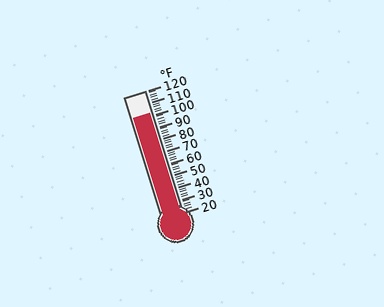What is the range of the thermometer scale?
The thermometer scale ranges from 20°F to 120°F.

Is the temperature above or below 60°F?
The temperature is above 60°F.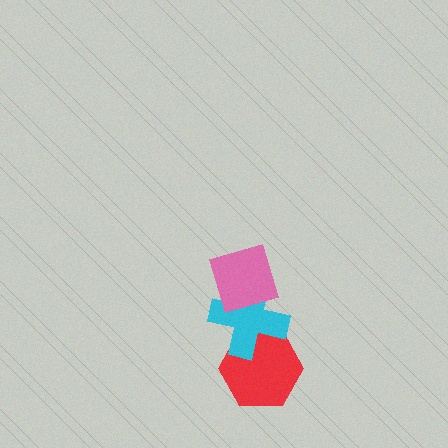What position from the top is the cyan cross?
The cyan cross is 2nd from the top.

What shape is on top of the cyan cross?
The pink diamond is on top of the cyan cross.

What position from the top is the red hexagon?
The red hexagon is 3rd from the top.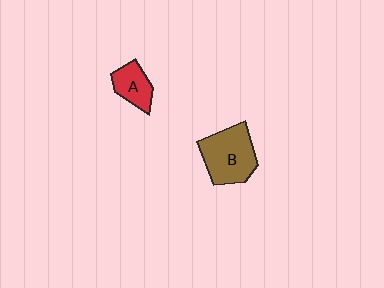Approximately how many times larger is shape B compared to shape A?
Approximately 1.9 times.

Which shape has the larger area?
Shape B (brown).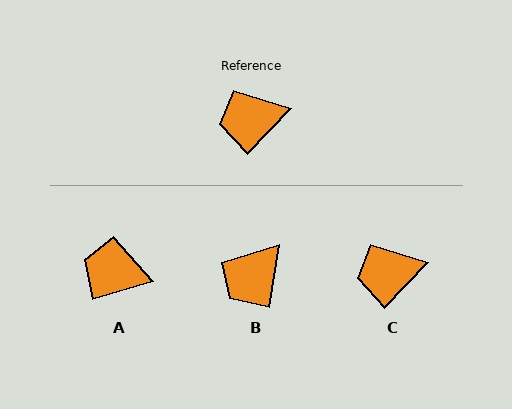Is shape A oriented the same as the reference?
No, it is off by about 30 degrees.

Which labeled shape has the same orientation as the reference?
C.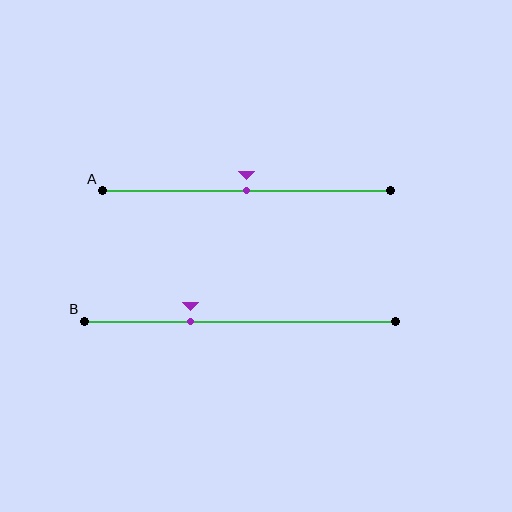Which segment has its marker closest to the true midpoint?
Segment A has its marker closest to the true midpoint.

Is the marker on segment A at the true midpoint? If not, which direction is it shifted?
Yes, the marker on segment A is at the true midpoint.